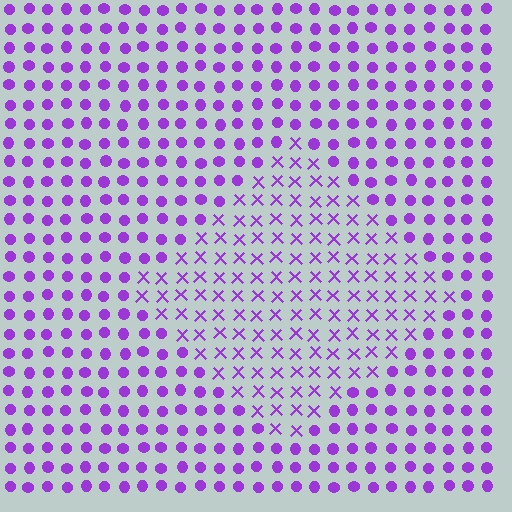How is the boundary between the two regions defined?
The boundary is defined by a change in element shape: X marks inside vs. circles outside. All elements share the same color and spacing.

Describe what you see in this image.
The image is filled with small purple elements arranged in a uniform grid. A diamond-shaped region contains X marks, while the surrounding area contains circles. The boundary is defined purely by the change in element shape.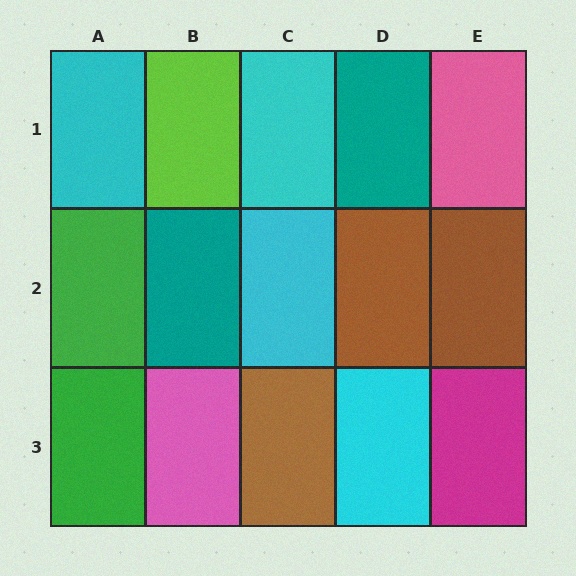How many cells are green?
2 cells are green.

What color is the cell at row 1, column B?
Lime.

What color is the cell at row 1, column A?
Cyan.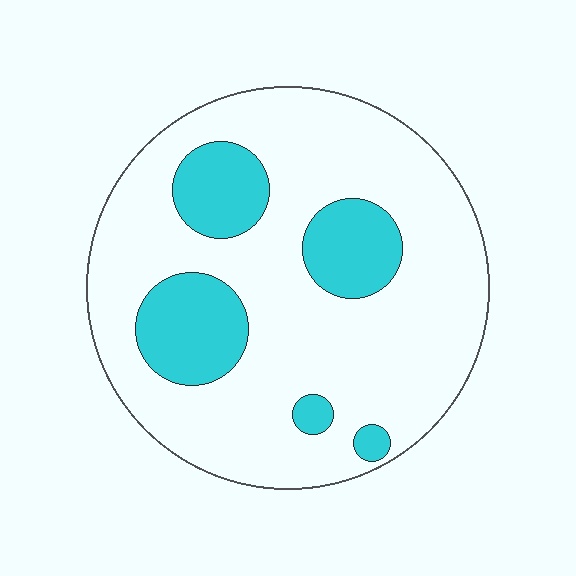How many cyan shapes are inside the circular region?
5.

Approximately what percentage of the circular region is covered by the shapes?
Approximately 20%.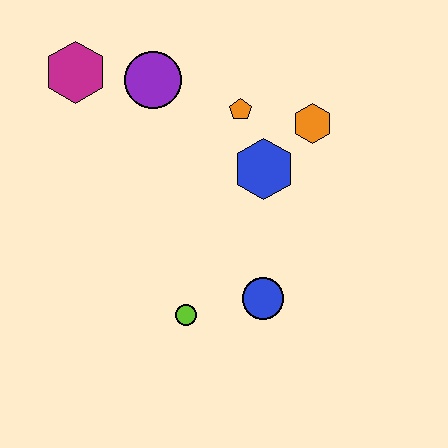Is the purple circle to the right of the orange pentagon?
No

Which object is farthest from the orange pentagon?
The lime circle is farthest from the orange pentagon.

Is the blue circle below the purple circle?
Yes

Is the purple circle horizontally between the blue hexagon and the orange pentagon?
No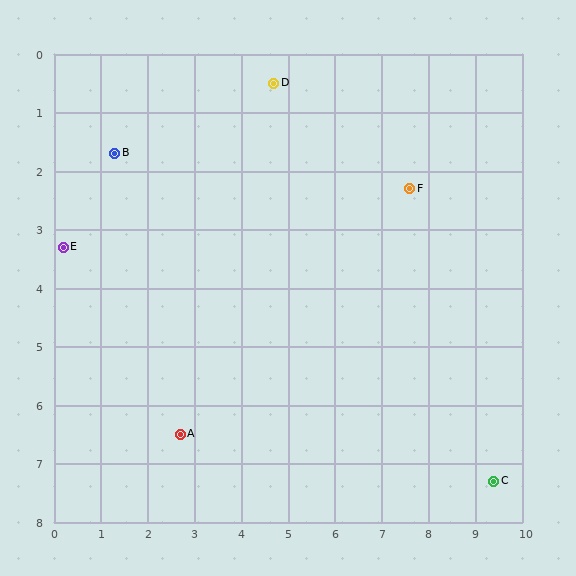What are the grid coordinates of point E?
Point E is at approximately (0.2, 3.3).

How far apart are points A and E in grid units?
Points A and E are about 4.1 grid units apart.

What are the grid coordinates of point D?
Point D is at approximately (4.7, 0.5).